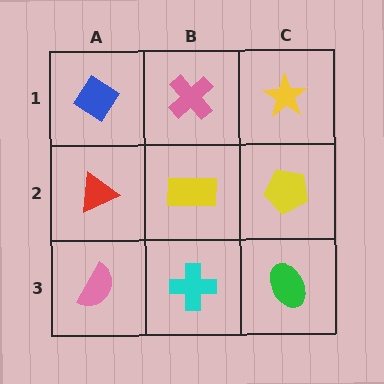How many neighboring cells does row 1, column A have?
2.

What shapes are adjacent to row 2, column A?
A blue diamond (row 1, column A), a pink semicircle (row 3, column A), a yellow rectangle (row 2, column B).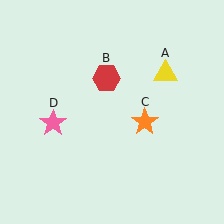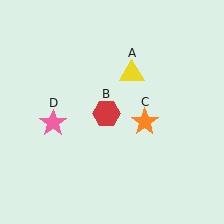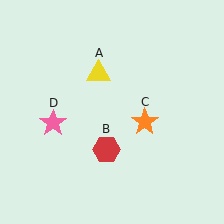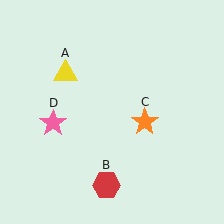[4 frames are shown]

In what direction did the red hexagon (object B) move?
The red hexagon (object B) moved down.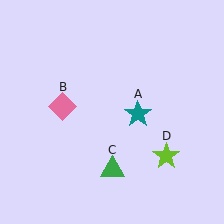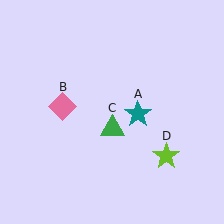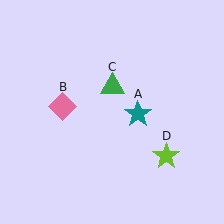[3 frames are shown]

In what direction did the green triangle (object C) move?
The green triangle (object C) moved up.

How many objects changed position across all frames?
1 object changed position: green triangle (object C).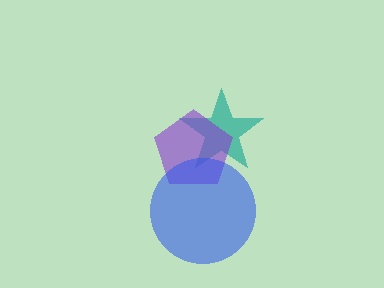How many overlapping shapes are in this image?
There are 3 overlapping shapes in the image.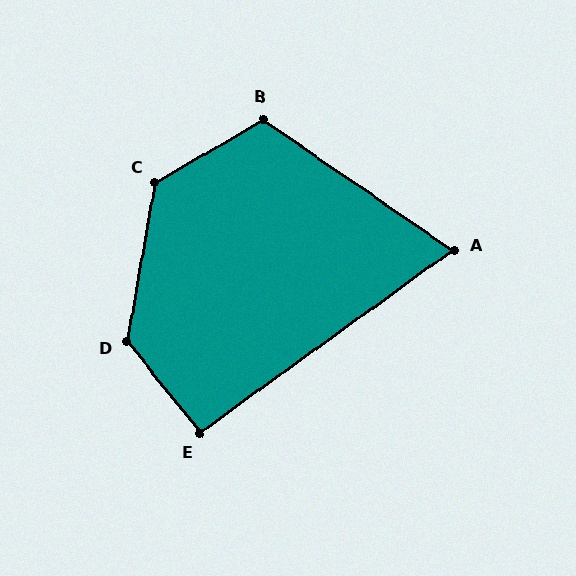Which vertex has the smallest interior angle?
A, at approximately 70 degrees.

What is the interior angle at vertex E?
Approximately 93 degrees (approximately right).